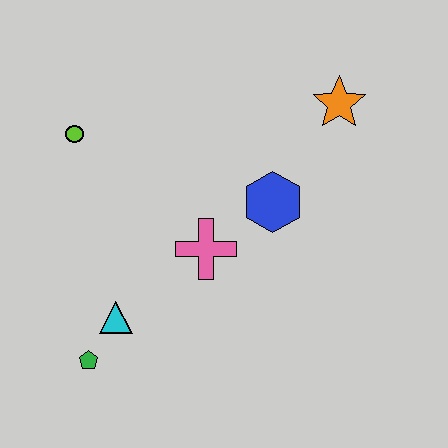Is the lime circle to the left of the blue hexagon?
Yes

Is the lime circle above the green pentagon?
Yes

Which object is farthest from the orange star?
The green pentagon is farthest from the orange star.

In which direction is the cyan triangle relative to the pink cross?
The cyan triangle is to the left of the pink cross.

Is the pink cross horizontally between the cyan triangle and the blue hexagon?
Yes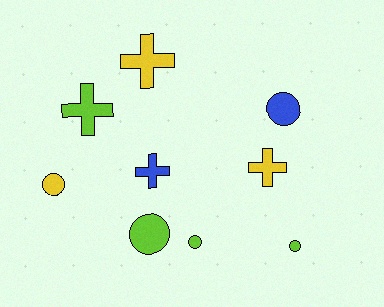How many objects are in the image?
There are 9 objects.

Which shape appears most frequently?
Circle, with 5 objects.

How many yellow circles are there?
There is 1 yellow circle.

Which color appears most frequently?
Lime, with 4 objects.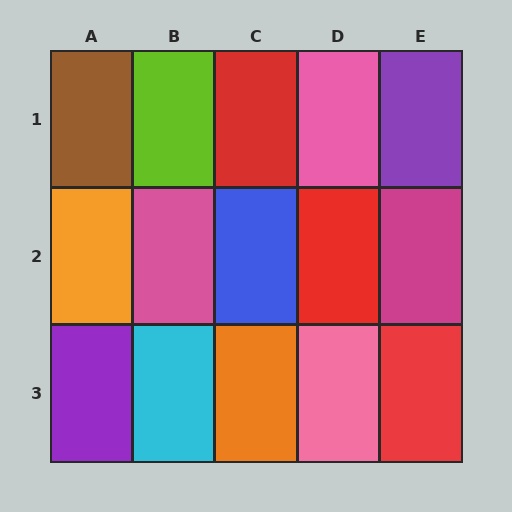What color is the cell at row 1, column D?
Pink.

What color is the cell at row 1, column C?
Red.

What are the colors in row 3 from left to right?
Purple, cyan, orange, pink, red.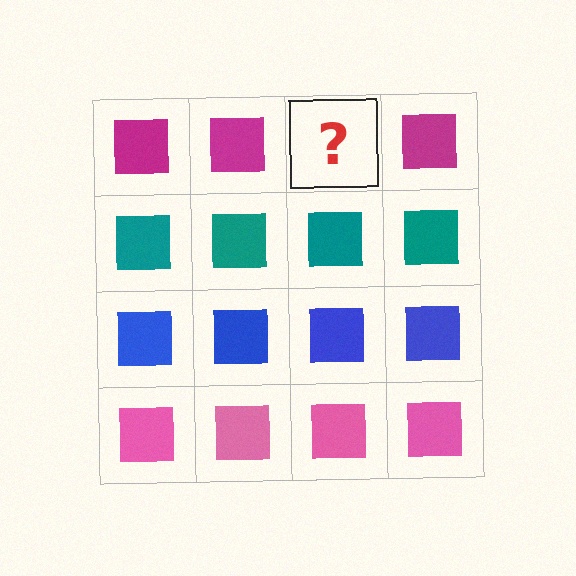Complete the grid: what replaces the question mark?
The question mark should be replaced with a magenta square.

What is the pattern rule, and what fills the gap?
The rule is that each row has a consistent color. The gap should be filled with a magenta square.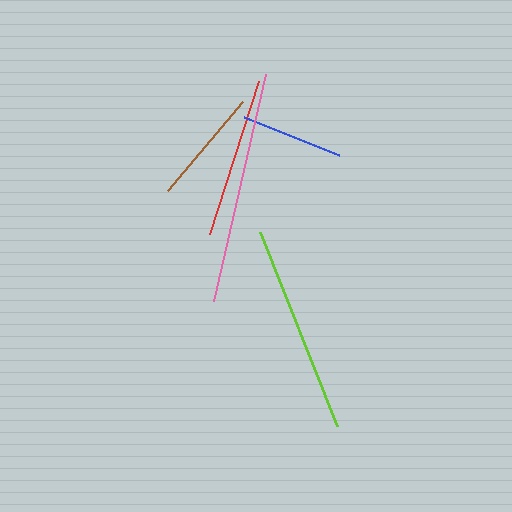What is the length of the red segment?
The red segment is approximately 161 pixels long.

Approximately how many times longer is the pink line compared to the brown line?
The pink line is approximately 2.0 times the length of the brown line.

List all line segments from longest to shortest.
From longest to shortest: pink, lime, red, brown, blue.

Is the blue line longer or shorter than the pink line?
The pink line is longer than the blue line.